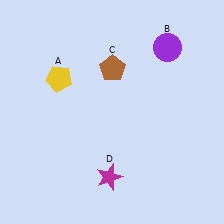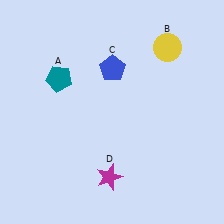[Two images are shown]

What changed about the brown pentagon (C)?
In Image 1, C is brown. In Image 2, it changed to blue.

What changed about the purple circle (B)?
In Image 1, B is purple. In Image 2, it changed to yellow.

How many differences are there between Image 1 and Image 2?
There are 3 differences between the two images.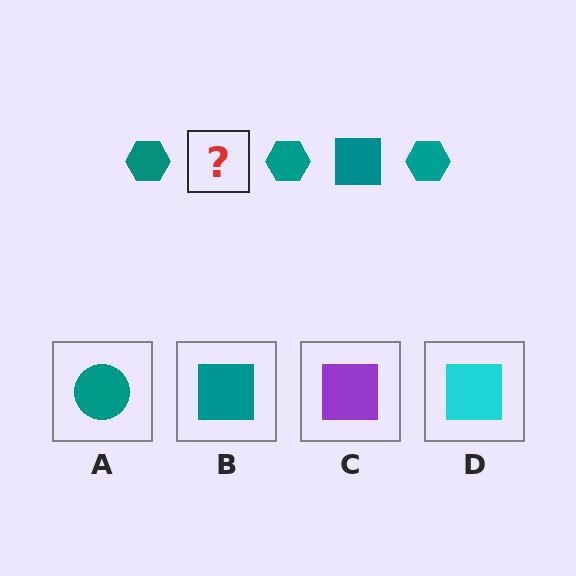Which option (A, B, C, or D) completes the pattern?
B.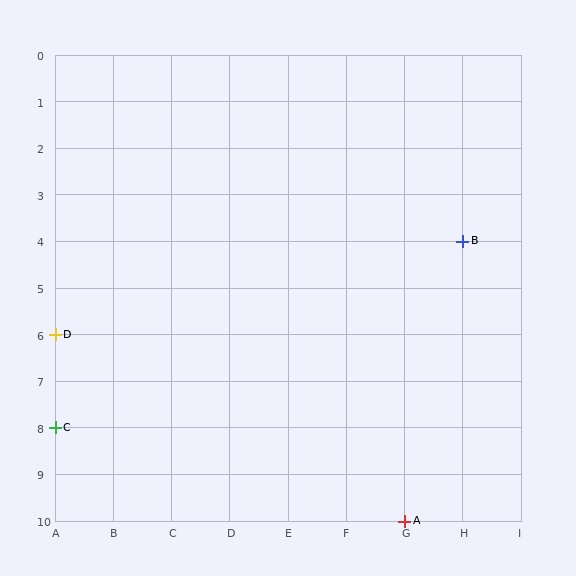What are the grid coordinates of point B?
Point B is at grid coordinates (H, 4).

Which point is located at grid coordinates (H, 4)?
Point B is at (H, 4).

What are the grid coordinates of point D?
Point D is at grid coordinates (A, 6).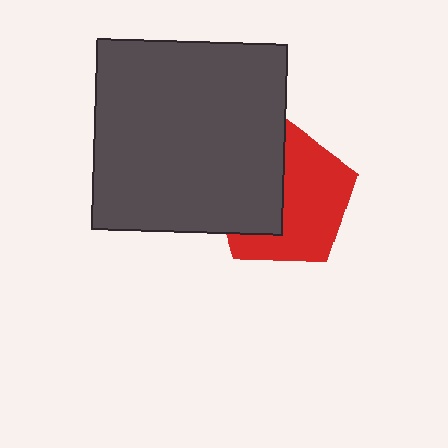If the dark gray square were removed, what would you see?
You would see the complete red pentagon.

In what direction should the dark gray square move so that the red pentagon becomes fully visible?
The dark gray square should move left. That is the shortest direction to clear the overlap and leave the red pentagon fully visible.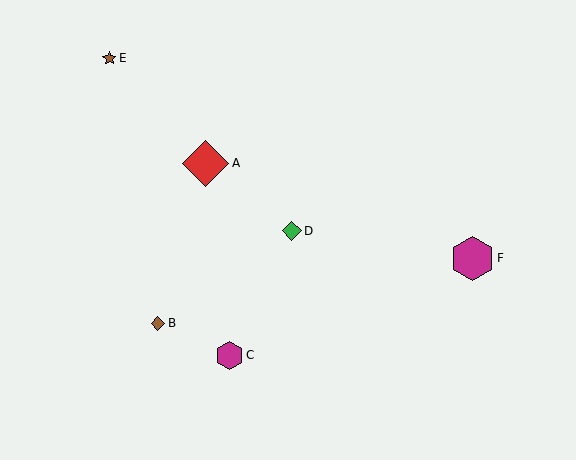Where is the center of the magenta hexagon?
The center of the magenta hexagon is at (472, 258).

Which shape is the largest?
The red diamond (labeled A) is the largest.